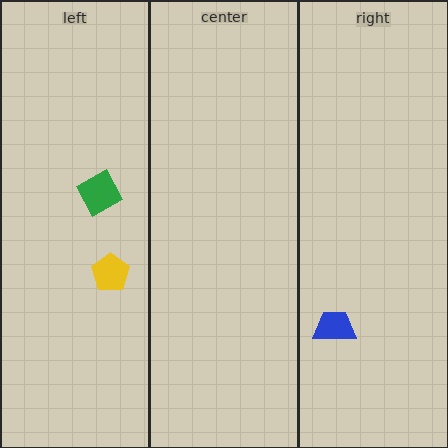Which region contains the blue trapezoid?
The right region.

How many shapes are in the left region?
2.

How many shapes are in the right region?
1.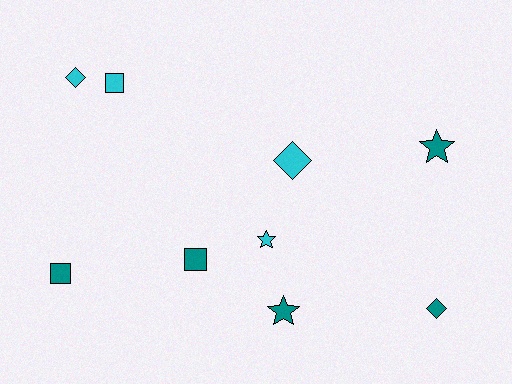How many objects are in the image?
There are 9 objects.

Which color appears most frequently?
Teal, with 5 objects.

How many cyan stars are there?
There is 1 cyan star.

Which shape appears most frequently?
Square, with 3 objects.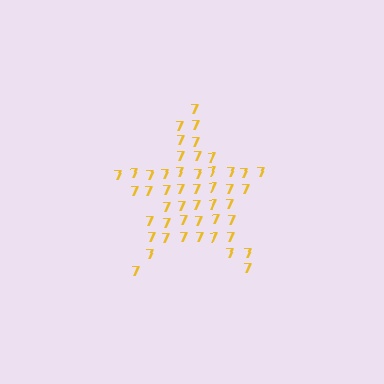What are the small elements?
The small elements are digit 7's.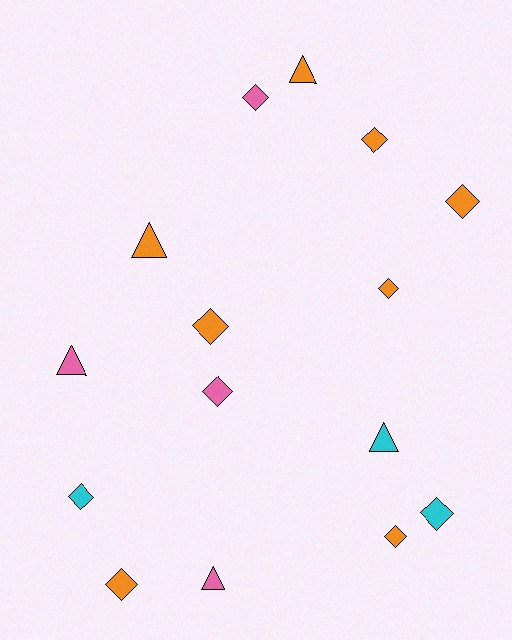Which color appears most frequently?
Orange, with 8 objects.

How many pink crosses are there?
There are no pink crosses.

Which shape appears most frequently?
Diamond, with 10 objects.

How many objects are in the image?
There are 15 objects.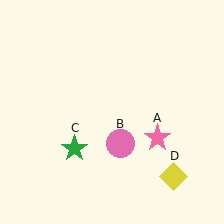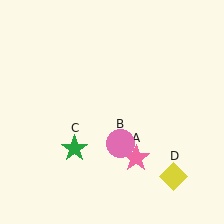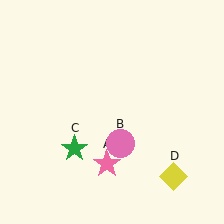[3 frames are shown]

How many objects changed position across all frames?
1 object changed position: pink star (object A).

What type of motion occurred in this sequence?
The pink star (object A) rotated clockwise around the center of the scene.